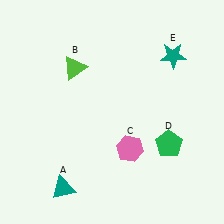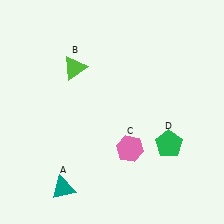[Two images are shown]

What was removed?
The teal star (E) was removed in Image 2.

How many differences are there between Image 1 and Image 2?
There is 1 difference between the two images.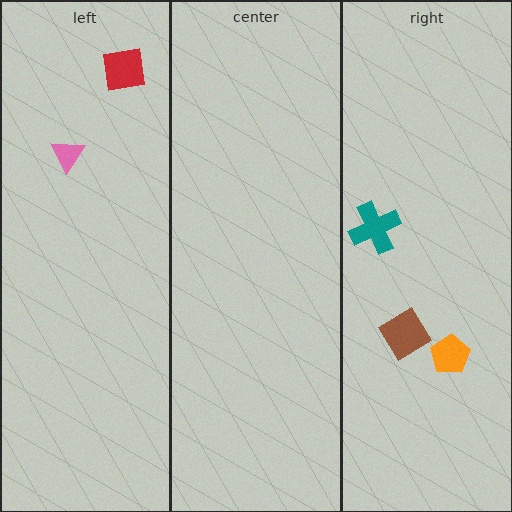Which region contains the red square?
The left region.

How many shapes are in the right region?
3.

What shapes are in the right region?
The orange pentagon, the brown diamond, the teal cross.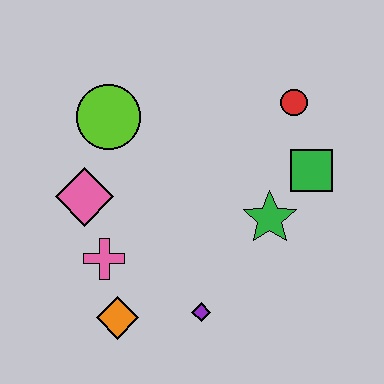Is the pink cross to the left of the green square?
Yes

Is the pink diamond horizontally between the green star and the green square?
No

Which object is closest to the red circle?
The green square is closest to the red circle.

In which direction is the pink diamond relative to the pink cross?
The pink diamond is above the pink cross.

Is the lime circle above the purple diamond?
Yes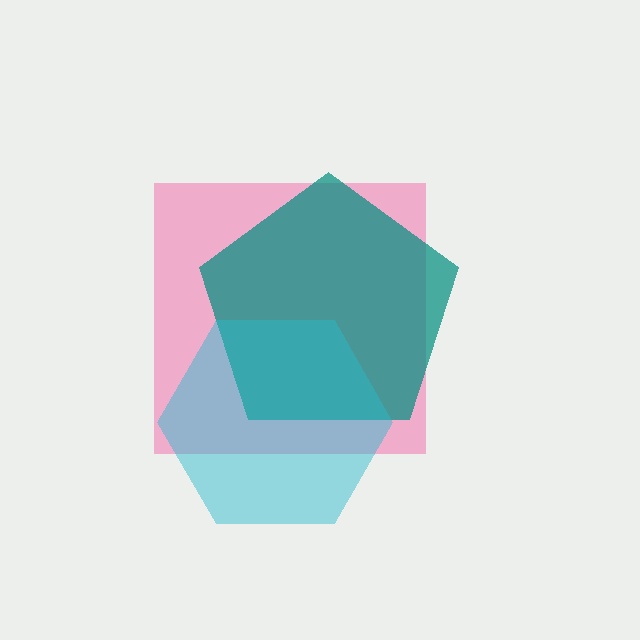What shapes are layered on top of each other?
The layered shapes are: a pink square, a teal pentagon, a cyan hexagon.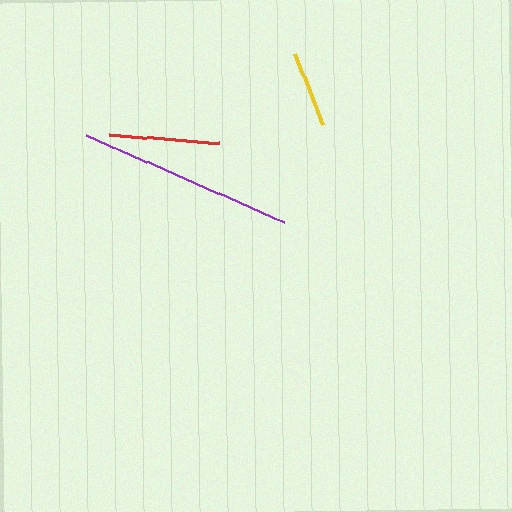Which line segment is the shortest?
The yellow line is the shortest at approximately 76 pixels.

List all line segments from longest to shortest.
From longest to shortest: purple, red, yellow.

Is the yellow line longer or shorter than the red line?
The red line is longer than the yellow line.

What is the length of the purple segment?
The purple segment is approximately 214 pixels long.